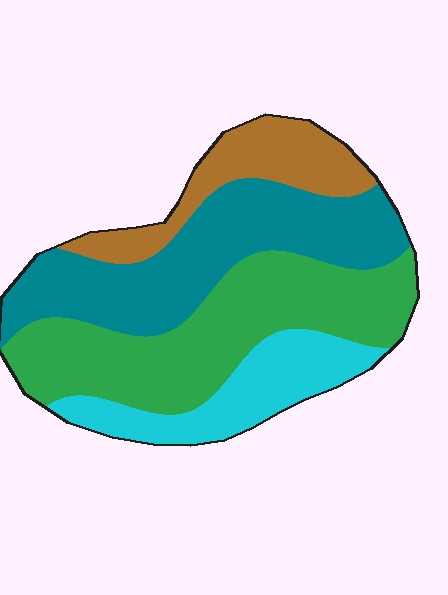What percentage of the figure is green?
Green takes up about three eighths (3/8) of the figure.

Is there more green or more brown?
Green.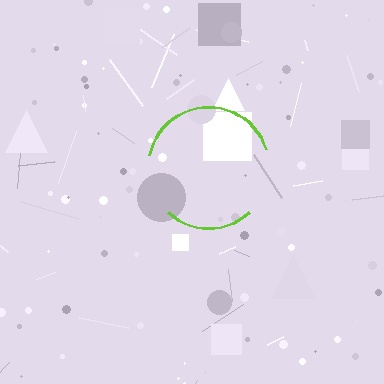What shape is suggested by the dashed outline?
The dashed outline suggests a circle.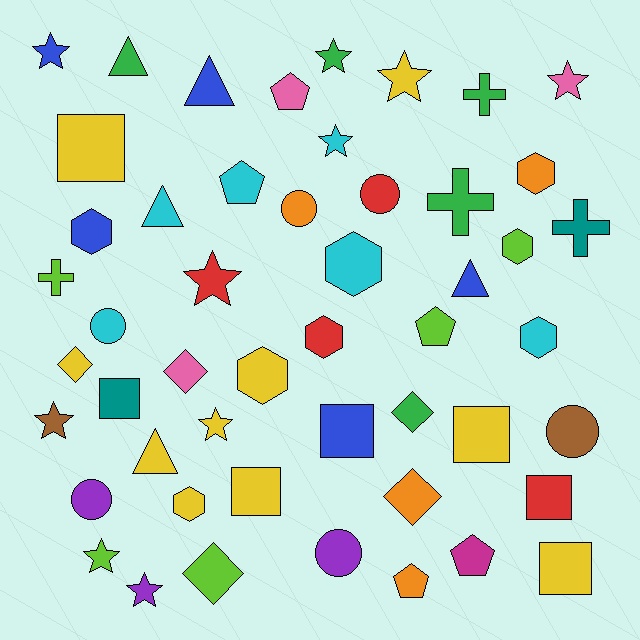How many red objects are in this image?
There are 4 red objects.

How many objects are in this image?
There are 50 objects.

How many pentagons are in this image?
There are 5 pentagons.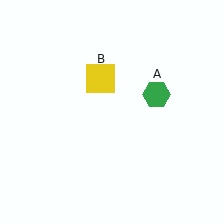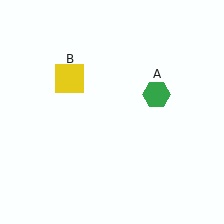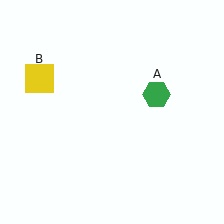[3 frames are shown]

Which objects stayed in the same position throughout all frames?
Green hexagon (object A) remained stationary.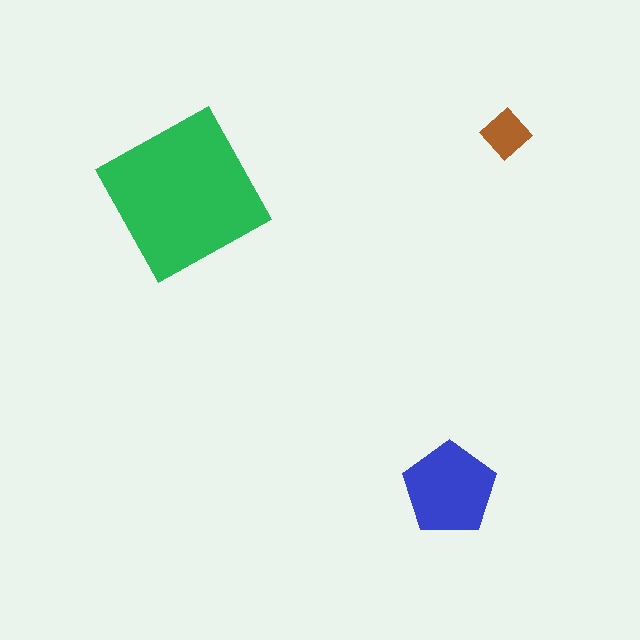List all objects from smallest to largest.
The brown diamond, the blue pentagon, the green square.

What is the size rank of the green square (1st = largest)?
1st.